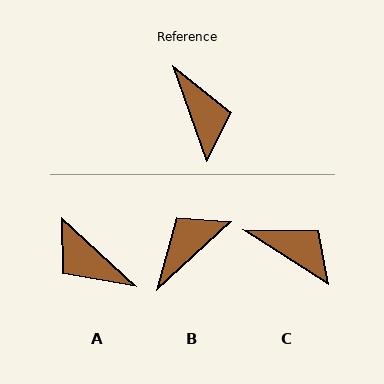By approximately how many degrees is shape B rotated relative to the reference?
Approximately 113 degrees counter-clockwise.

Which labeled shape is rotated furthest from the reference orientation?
A, about 151 degrees away.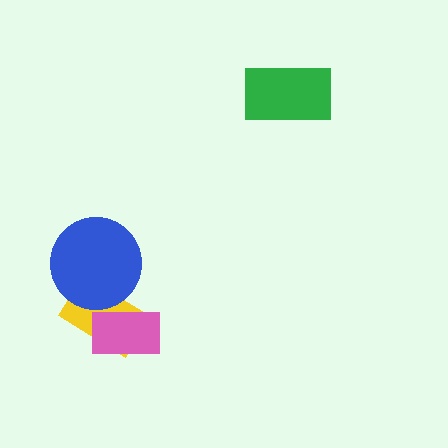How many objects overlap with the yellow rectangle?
2 objects overlap with the yellow rectangle.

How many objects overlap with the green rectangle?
0 objects overlap with the green rectangle.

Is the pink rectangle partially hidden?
No, no other shape covers it.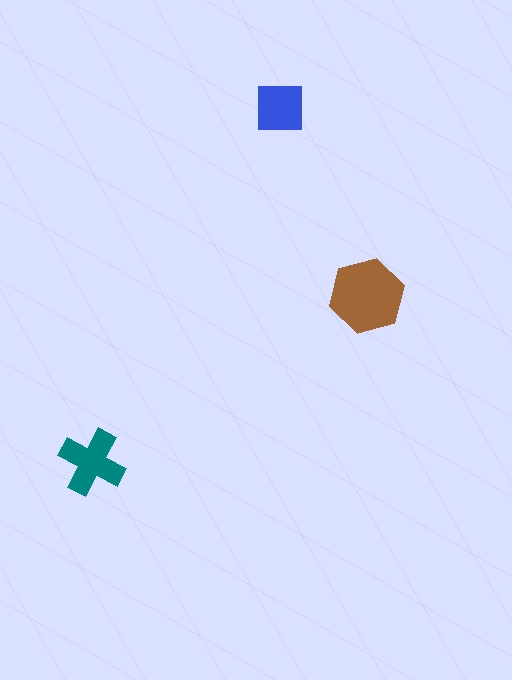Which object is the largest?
The brown hexagon.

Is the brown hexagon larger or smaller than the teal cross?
Larger.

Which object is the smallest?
The blue square.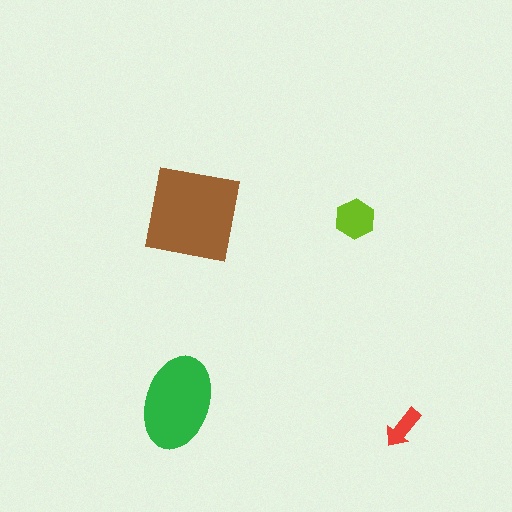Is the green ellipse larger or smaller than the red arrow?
Larger.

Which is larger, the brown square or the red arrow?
The brown square.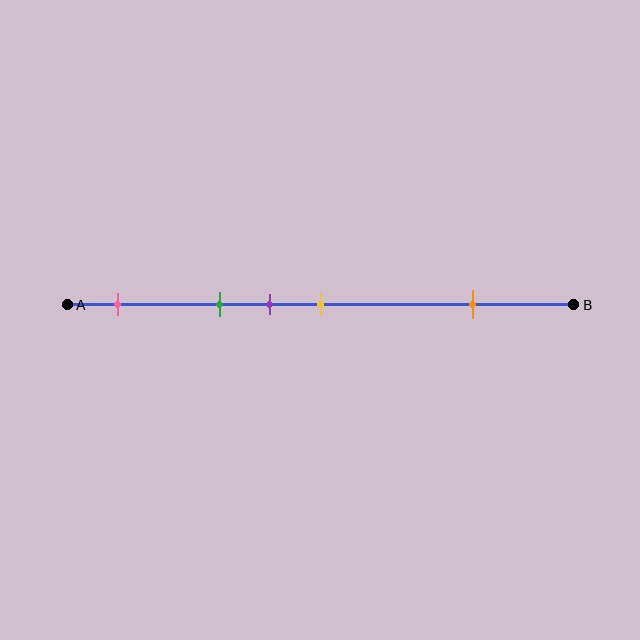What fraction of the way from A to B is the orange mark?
The orange mark is approximately 80% (0.8) of the way from A to B.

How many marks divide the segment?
There are 5 marks dividing the segment.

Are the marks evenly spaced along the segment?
No, the marks are not evenly spaced.